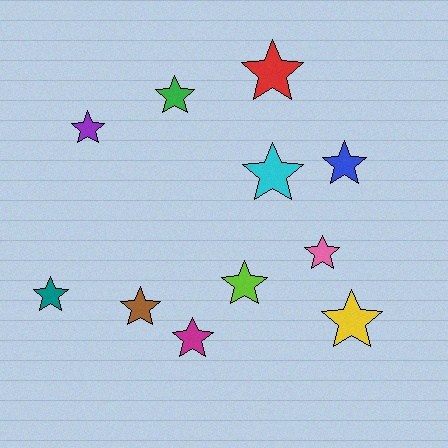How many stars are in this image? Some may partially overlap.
There are 11 stars.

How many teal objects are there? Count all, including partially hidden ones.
There is 1 teal object.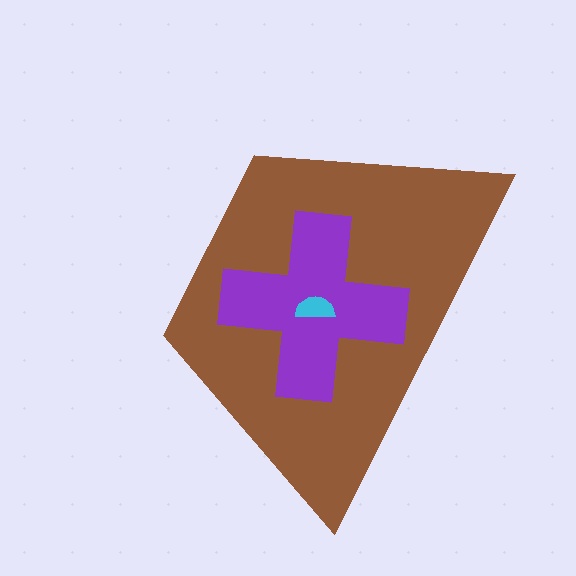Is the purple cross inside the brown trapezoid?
Yes.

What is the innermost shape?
The cyan semicircle.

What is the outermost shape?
The brown trapezoid.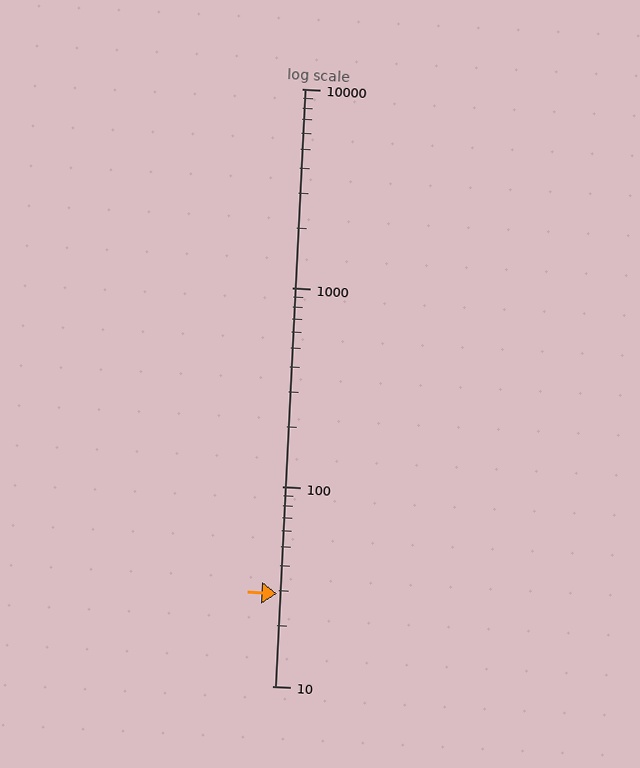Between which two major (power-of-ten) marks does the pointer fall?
The pointer is between 10 and 100.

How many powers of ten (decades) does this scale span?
The scale spans 3 decades, from 10 to 10000.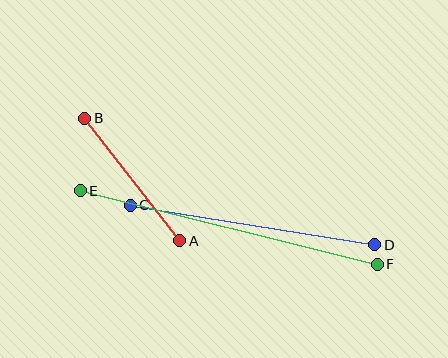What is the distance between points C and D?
The distance is approximately 248 pixels.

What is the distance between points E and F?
The distance is approximately 306 pixels.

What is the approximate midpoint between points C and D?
The midpoint is at approximately (253, 225) pixels.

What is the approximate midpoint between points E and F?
The midpoint is at approximately (229, 227) pixels.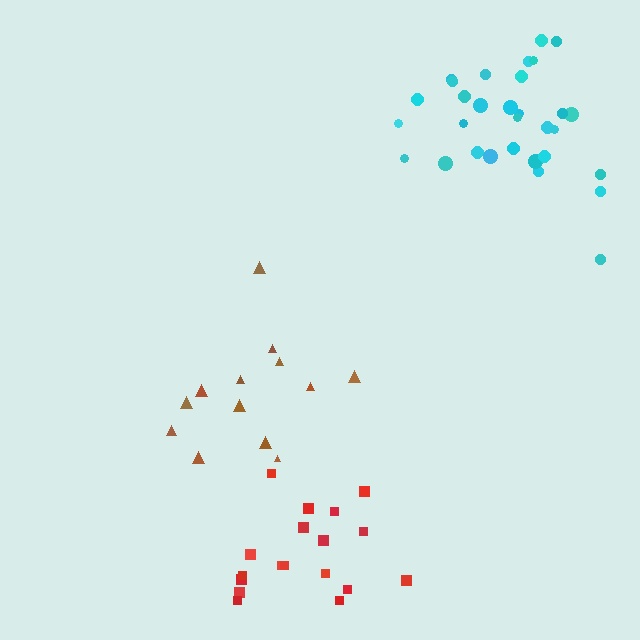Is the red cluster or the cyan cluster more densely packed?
Red.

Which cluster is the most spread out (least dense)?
Brown.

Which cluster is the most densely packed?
Red.